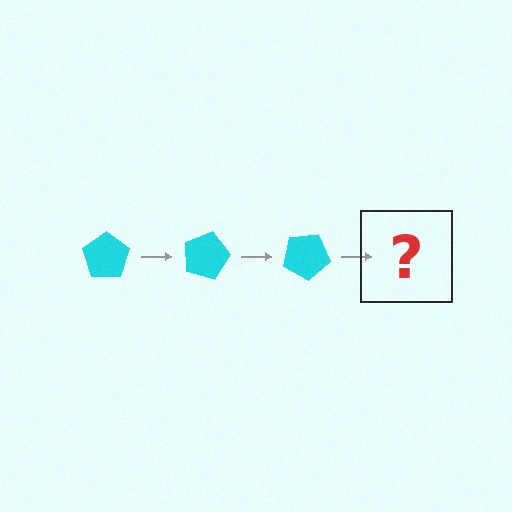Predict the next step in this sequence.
The next step is a cyan pentagon rotated 45 degrees.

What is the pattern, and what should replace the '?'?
The pattern is that the pentagon rotates 15 degrees each step. The '?' should be a cyan pentagon rotated 45 degrees.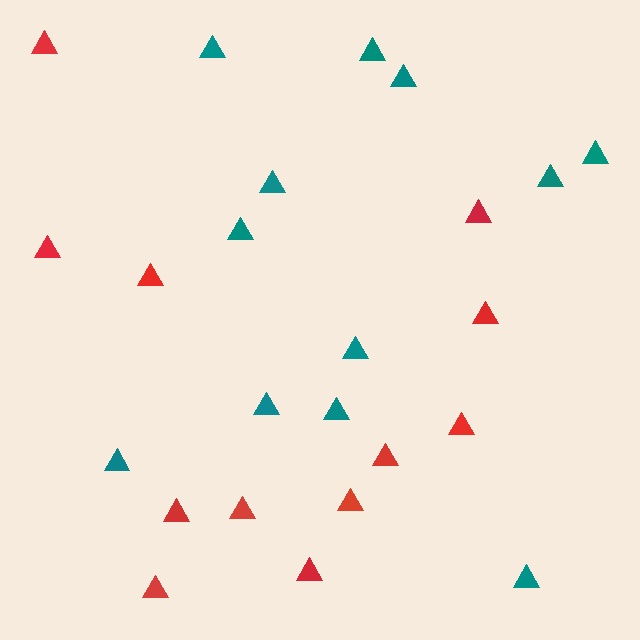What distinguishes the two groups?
There are 2 groups: one group of red triangles (12) and one group of teal triangles (12).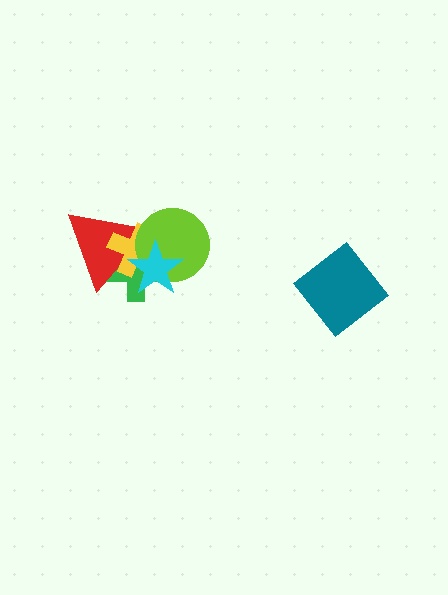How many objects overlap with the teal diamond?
0 objects overlap with the teal diamond.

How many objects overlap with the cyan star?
4 objects overlap with the cyan star.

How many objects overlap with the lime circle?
4 objects overlap with the lime circle.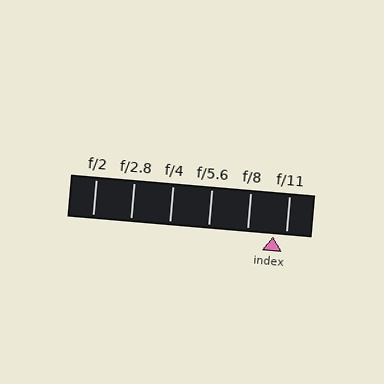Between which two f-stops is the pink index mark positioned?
The index mark is between f/8 and f/11.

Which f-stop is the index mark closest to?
The index mark is closest to f/11.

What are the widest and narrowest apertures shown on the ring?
The widest aperture shown is f/2 and the narrowest is f/11.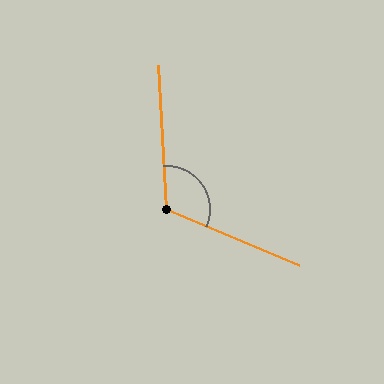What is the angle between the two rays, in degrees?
Approximately 116 degrees.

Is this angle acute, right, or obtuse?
It is obtuse.